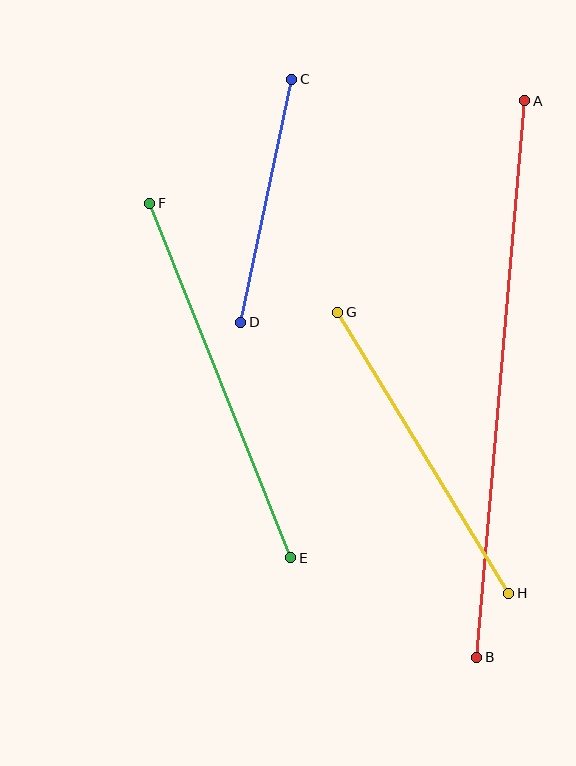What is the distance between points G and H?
The distance is approximately 329 pixels.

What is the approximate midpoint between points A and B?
The midpoint is at approximately (501, 379) pixels.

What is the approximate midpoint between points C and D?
The midpoint is at approximately (266, 201) pixels.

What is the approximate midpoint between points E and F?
The midpoint is at approximately (220, 380) pixels.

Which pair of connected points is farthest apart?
Points A and B are farthest apart.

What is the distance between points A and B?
The distance is approximately 558 pixels.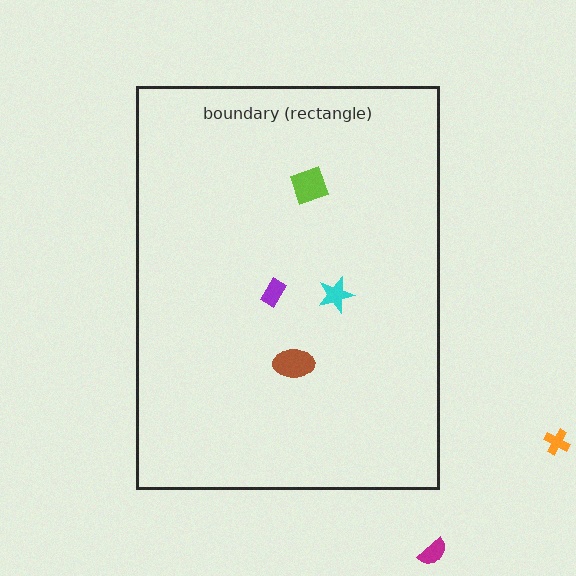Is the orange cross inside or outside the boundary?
Outside.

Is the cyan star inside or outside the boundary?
Inside.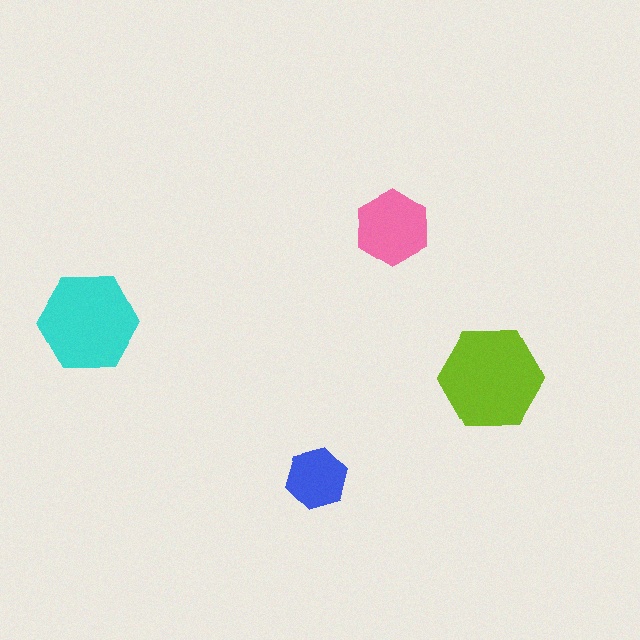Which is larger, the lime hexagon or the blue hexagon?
The lime one.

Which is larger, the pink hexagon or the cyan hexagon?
The cyan one.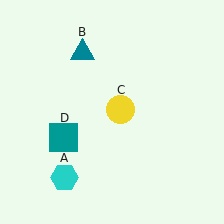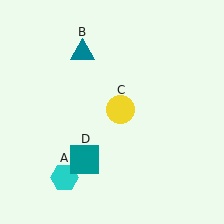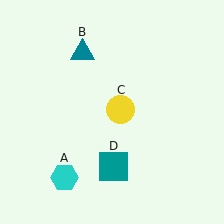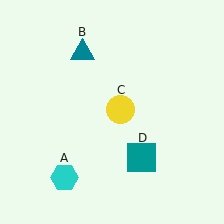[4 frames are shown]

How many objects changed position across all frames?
1 object changed position: teal square (object D).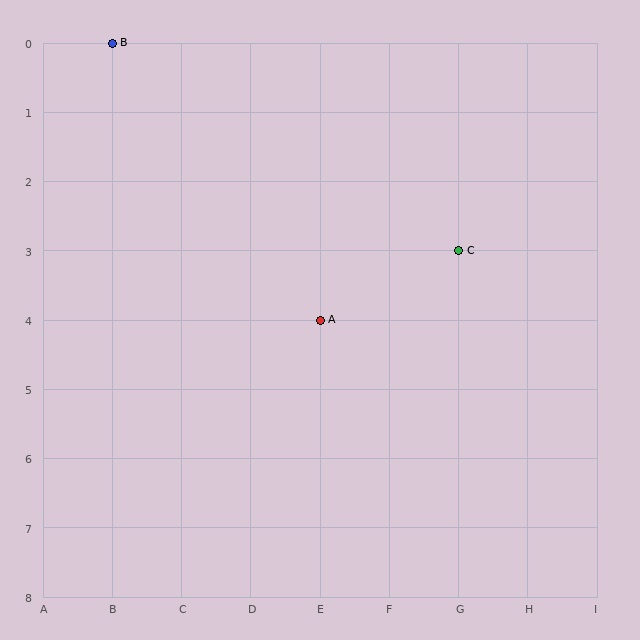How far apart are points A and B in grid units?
Points A and B are 3 columns and 4 rows apart (about 5.0 grid units diagonally).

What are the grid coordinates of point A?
Point A is at grid coordinates (E, 4).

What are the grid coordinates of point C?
Point C is at grid coordinates (G, 3).